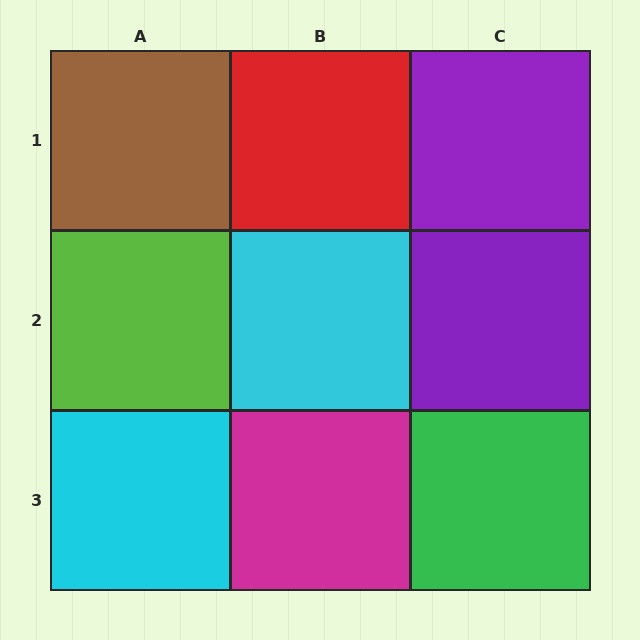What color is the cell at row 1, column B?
Red.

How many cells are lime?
1 cell is lime.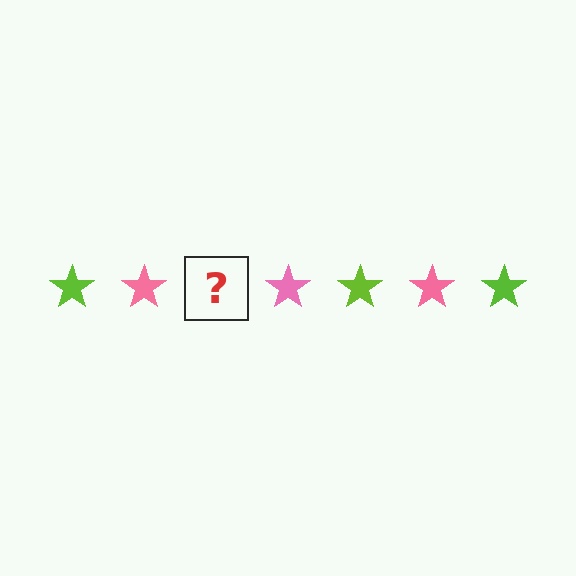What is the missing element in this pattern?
The missing element is a lime star.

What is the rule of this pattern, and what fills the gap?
The rule is that the pattern cycles through lime, pink stars. The gap should be filled with a lime star.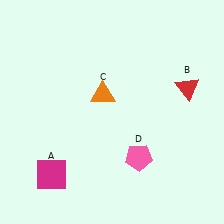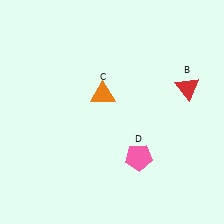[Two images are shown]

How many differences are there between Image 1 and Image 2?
There is 1 difference between the two images.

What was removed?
The magenta square (A) was removed in Image 2.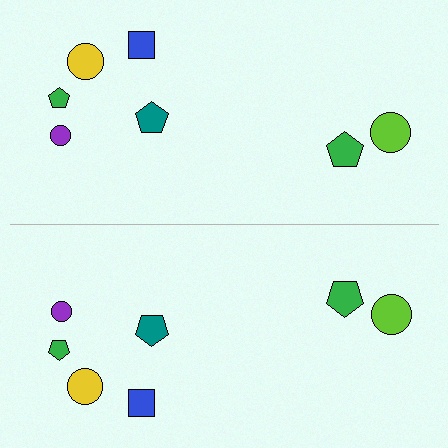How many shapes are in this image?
There are 14 shapes in this image.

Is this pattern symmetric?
Yes, this pattern has bilateral (reflection) symmetry.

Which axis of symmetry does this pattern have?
The pattern has a horizontal axis of symmetry running through the center of the image.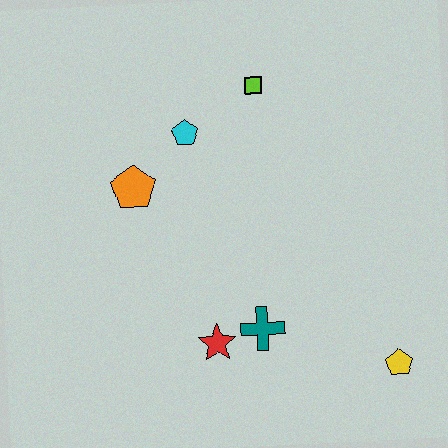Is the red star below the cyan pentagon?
Yes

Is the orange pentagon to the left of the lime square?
Yes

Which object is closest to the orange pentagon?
The cyan pentagon is closest to the orange pentagon.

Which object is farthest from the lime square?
The yellow pentagon is farthest from the lime square.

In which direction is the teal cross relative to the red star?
The teal cross is to the right of the red star.